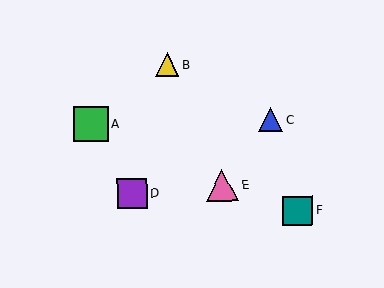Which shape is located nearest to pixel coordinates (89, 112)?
The green square (labeled A) at (90, 124) is nearest to that location.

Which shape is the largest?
The green square (labeled A) is the largest.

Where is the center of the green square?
The center of the green square is at (90, 124).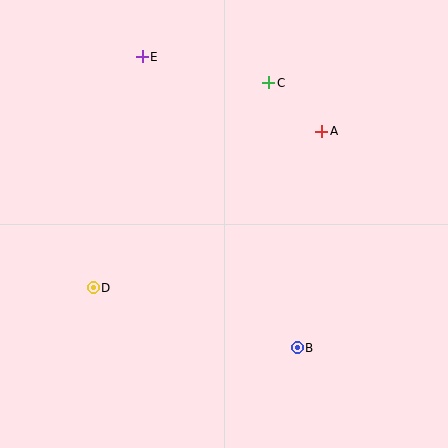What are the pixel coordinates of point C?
Point C is at (269, 83).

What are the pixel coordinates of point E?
Point E is at (142, 57).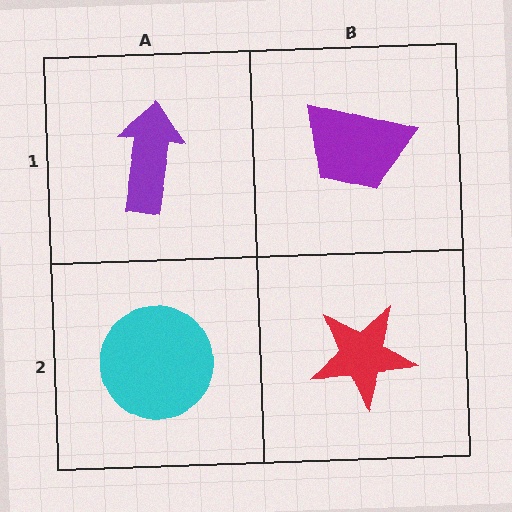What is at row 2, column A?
A cyan circle.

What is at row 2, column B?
A red star.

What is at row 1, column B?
A purple trapezoid.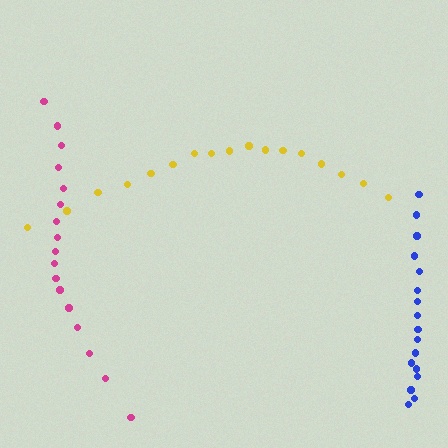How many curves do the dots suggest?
There are 3 distinct paths.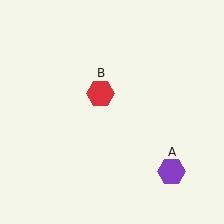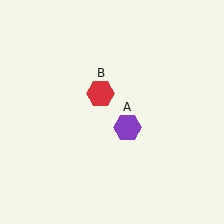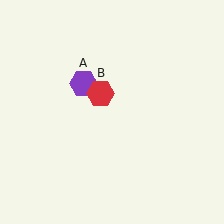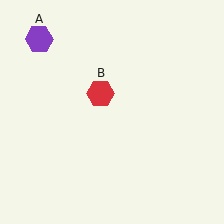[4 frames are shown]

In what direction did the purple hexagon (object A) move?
The purple hexagon (object A) moved up and to the left.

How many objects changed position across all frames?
1 object changed position: purple hexagon (object A).